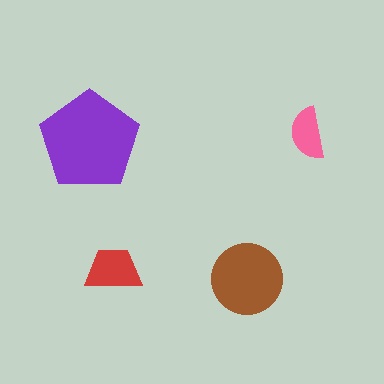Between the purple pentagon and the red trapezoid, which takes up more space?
The purple pentagon.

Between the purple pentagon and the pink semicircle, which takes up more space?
The purple pentagon.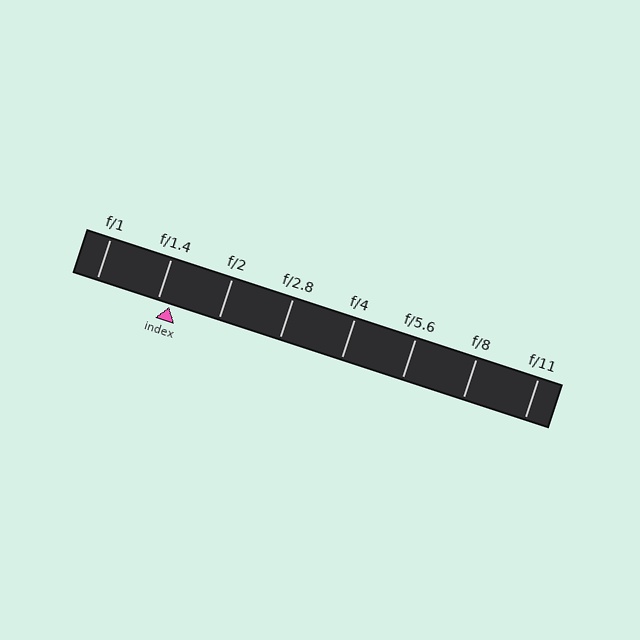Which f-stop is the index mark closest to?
The index mark is closest to f/1.4.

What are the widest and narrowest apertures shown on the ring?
The widest aperture shown is f/1 and the narrowest is f/11.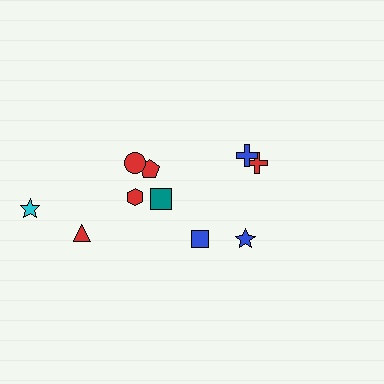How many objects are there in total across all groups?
There are 10 objects.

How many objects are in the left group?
There are 6 objects.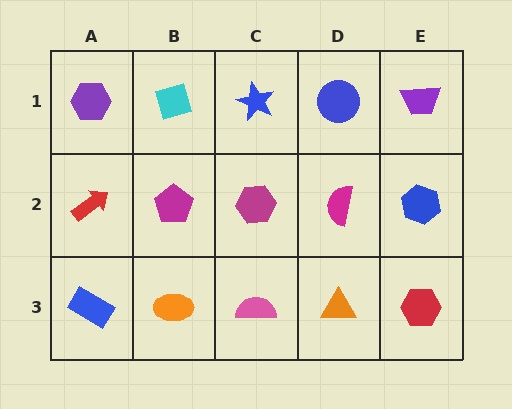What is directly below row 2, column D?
An orange triangle.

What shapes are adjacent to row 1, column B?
A magenta pentagon (row 2, column B), a purple hexagon (row 1, column A), a blue star (row 1, column C).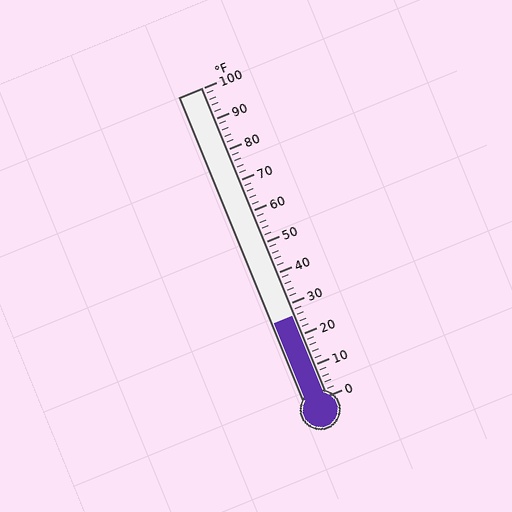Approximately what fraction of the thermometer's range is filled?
The thermometer is filled to approximately 25% of its range.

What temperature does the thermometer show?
The thermometer shows approximately 26°F.